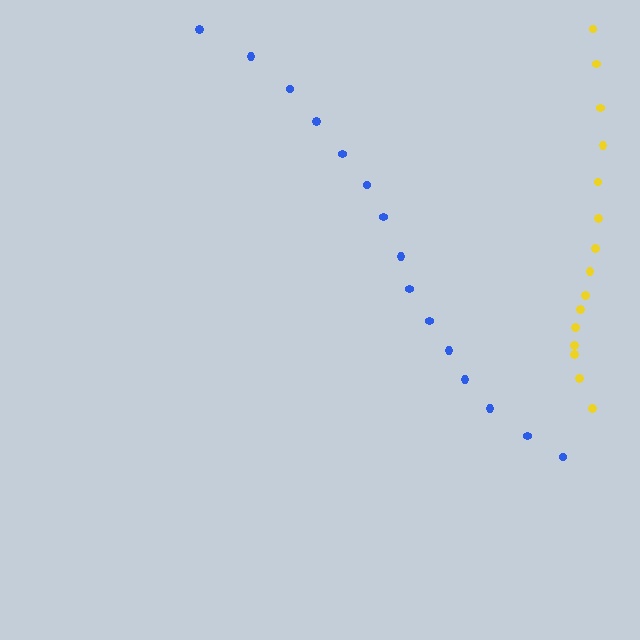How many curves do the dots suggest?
There are 2 distinct paths.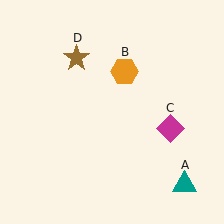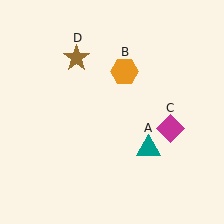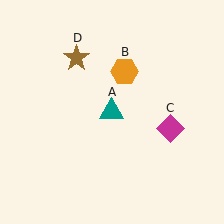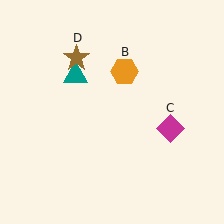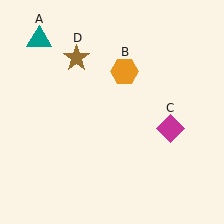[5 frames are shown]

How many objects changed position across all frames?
1 object changed position: teal triangle (object A).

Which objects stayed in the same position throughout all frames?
Orange hexagon (object B) and magenta diamond (object C) and brown star (object D) remained stationary.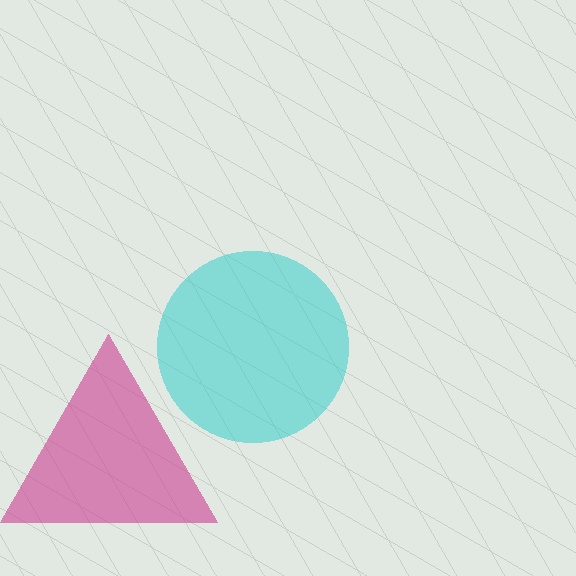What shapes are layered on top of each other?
The layered shapes are: a cyan circle, a magenta triangle.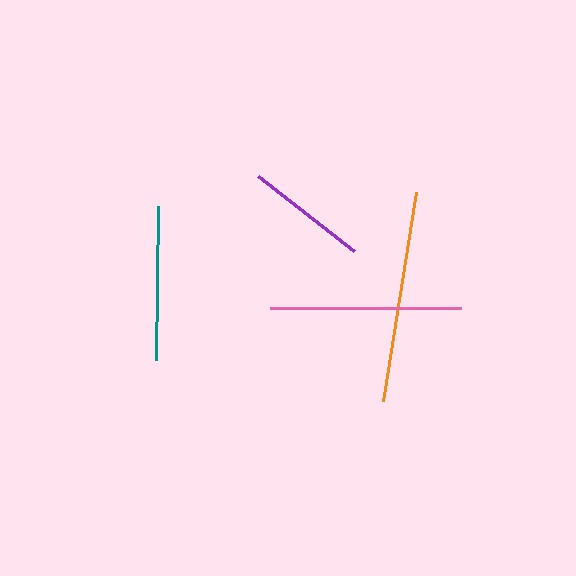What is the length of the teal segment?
The teal segment is approximately 153 pixels long.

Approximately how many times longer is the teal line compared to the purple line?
The teal line is approximately 1.3 times the length of the purple line.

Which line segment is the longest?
The orange line is the longest at approximately 211 pixels.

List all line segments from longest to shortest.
From longest to shortest: orange, pink, teal, purple.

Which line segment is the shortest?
The purple line is the shortest at approximately 122 pixels.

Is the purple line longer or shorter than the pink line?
The pink line is longer than the purple line.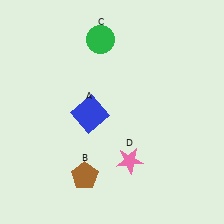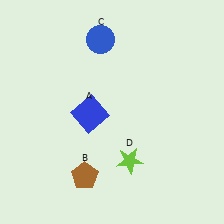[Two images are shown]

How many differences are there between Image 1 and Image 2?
There are 2 differences between the two images.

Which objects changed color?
C changed from green to blue. D changed from pink to lime.